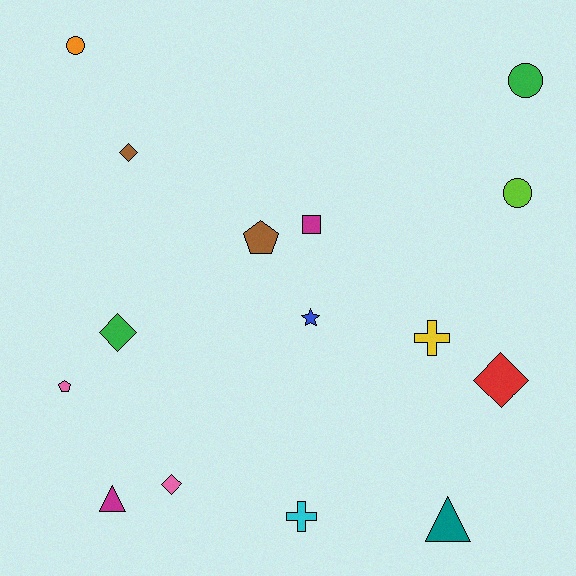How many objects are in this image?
There are 15 objects.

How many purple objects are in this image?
There are no purple objects.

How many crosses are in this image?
There are 2 crosses.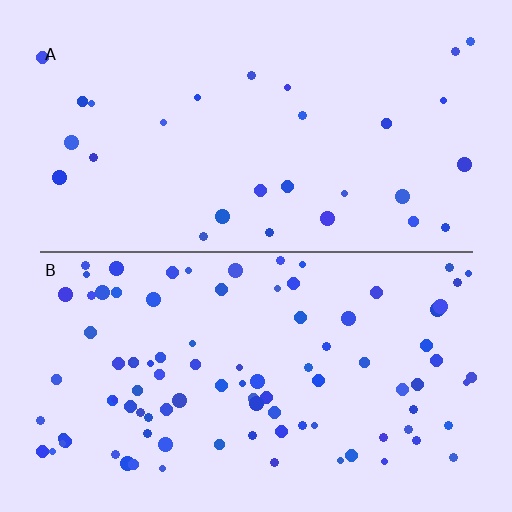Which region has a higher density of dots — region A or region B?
B (the bottom).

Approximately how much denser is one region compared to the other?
Approximately 3.2× — region B over region A.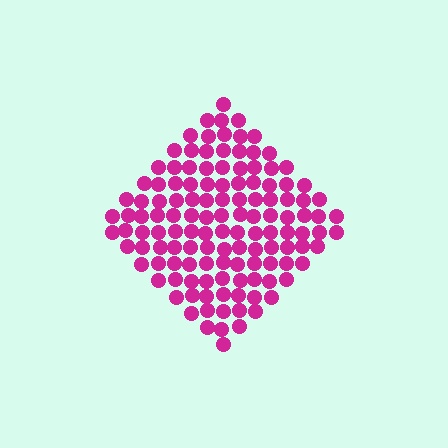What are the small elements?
The small elements are circles.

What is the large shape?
The large shape is a diamond.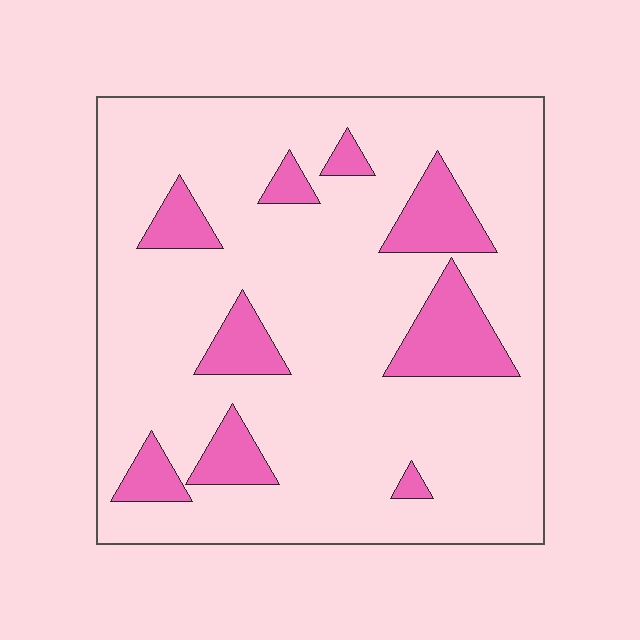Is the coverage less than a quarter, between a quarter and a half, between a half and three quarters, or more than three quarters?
Less than a quarter.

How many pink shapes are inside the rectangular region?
9.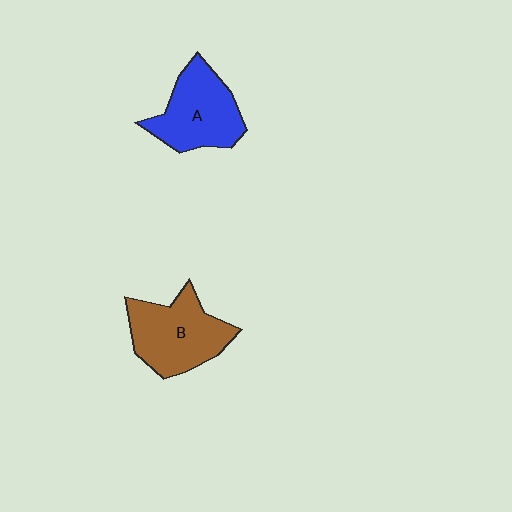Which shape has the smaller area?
Shape A (blue).